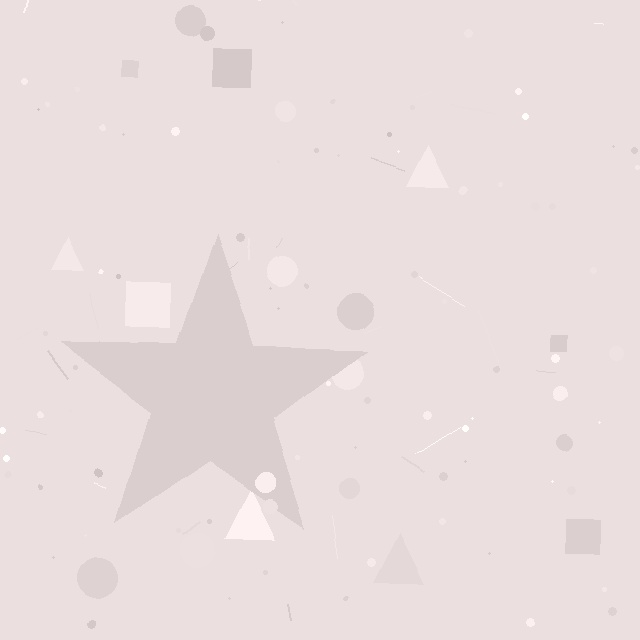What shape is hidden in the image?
A star is hidden in the image.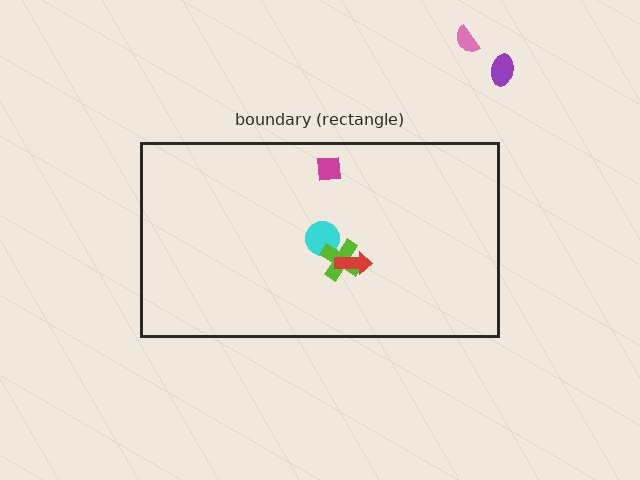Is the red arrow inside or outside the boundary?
Inside.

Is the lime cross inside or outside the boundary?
Inside.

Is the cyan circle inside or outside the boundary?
Inside.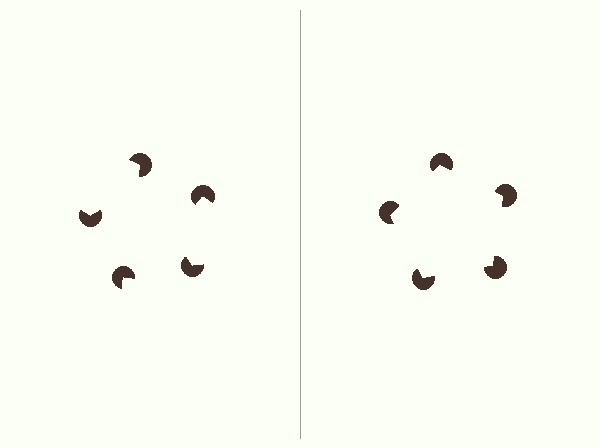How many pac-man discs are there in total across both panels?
10 — 5 on each side.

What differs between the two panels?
The pac-man discs are positioned identically on both sides; only the wedge orientations differ. On the right they align to a pentagon; on the left they are misaligned.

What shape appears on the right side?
An illusory pentagon.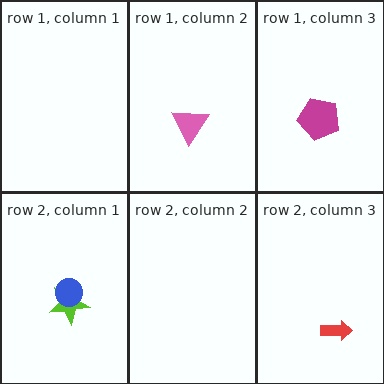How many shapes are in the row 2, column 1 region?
2.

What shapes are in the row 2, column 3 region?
The red arrow.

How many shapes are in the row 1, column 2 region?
1.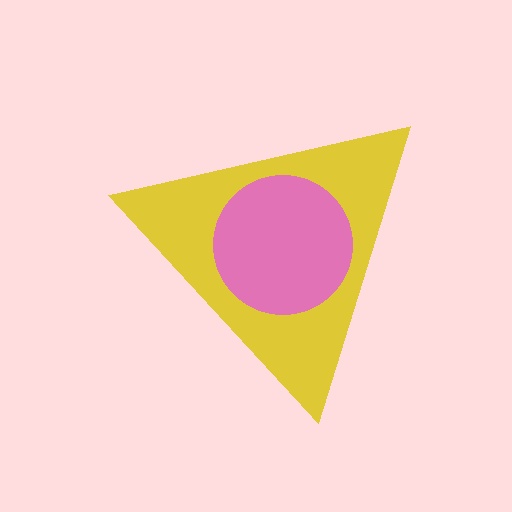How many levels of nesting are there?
2.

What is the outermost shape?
The yellow triangle.